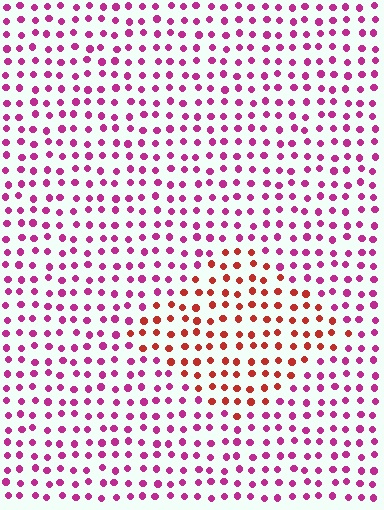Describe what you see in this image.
The image is filled with small magenta elements in a uniform arrangement. A diamond-shaped region is visible where the elements are tinted to a slightly different hue, forming a subtle color boundary.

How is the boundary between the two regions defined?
The boundary is defined purely by a slight shift in hue (about 44 degrees). Spacing, size, and orientation are identical on both sides.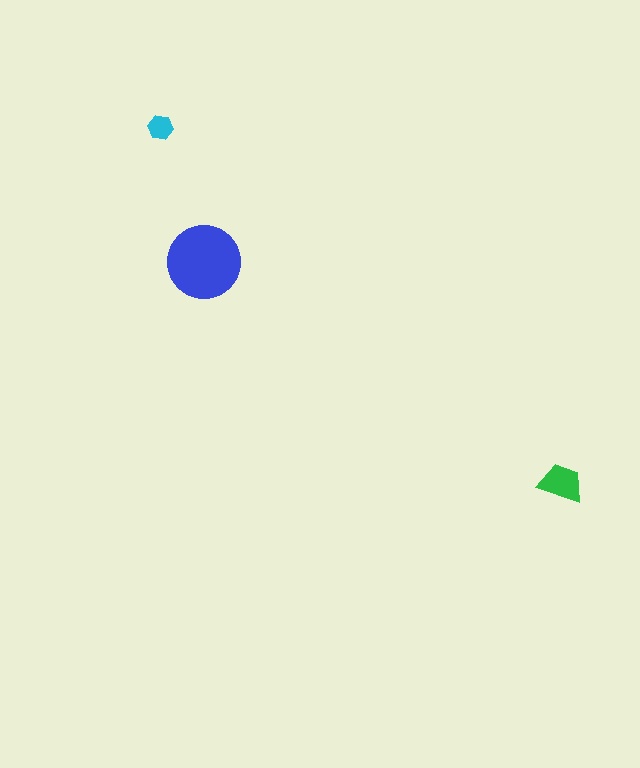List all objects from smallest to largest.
The cyan hexagon, the green trapezoid, the blue circle.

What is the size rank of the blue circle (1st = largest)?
1st.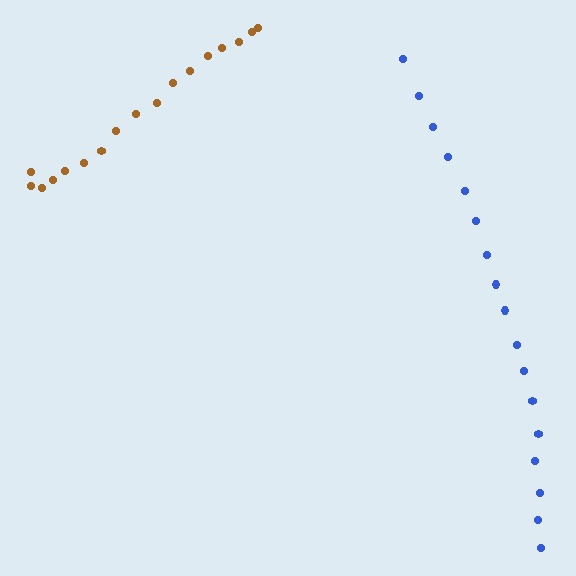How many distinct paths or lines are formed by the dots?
There are 2 distinct paths.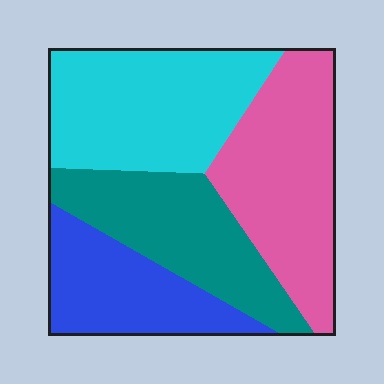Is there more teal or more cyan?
Cyan.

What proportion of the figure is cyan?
Cyan takes up about one third (1/3) of the figure.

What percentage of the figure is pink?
Pink covers about 30% of the figure.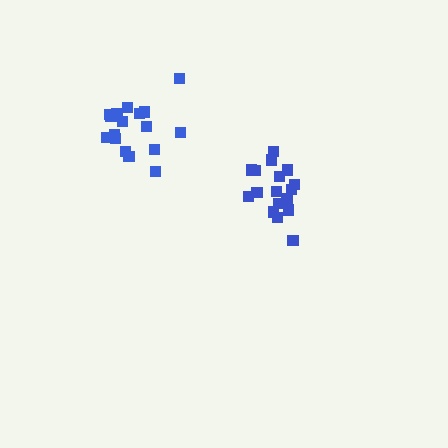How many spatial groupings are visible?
There are 2 spatial groupings.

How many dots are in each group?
Group 1: 18 dots, Group 2: 17 dots (35 total).